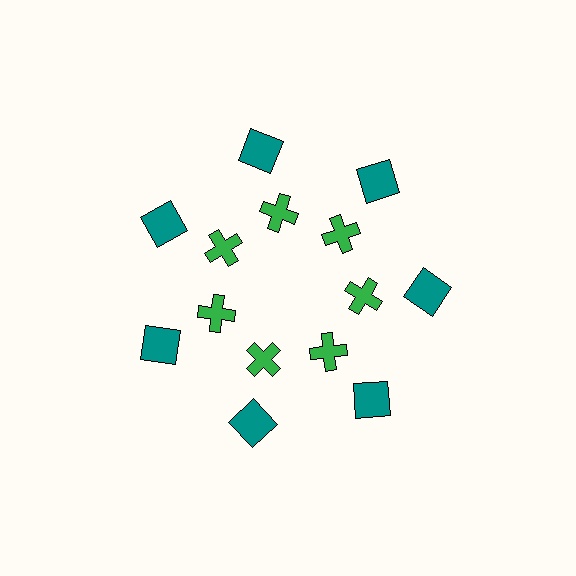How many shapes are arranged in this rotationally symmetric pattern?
There are 14 shapes, arranged in 7 groups of 2.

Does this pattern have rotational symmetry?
Yes, this pattern has 7-fold rotational symmetry. It looks the same after rotating 51 degrees around the center.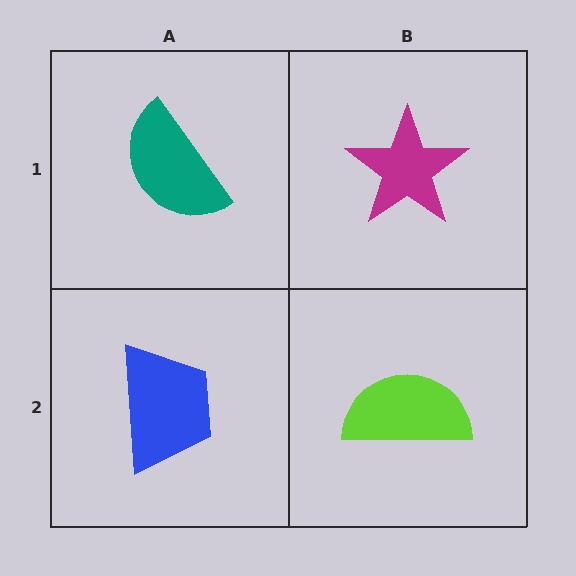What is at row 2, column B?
A lime semicircle.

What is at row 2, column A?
A blue trapezoid.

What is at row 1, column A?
A teal semicircle.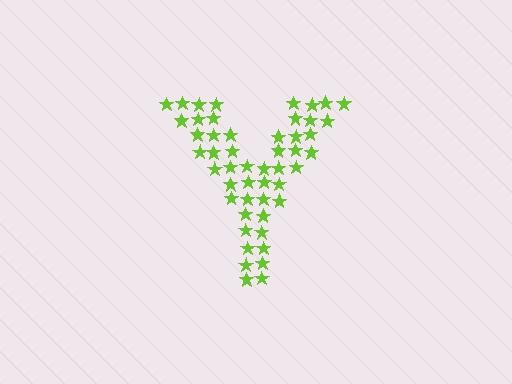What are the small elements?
The small elements are stars.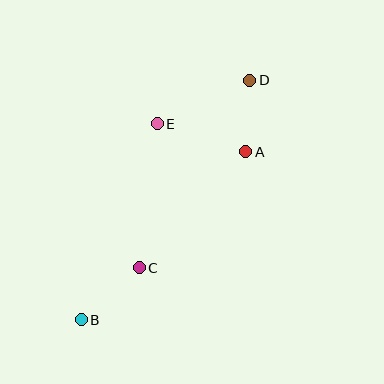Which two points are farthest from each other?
Points B and D are farthest from each other.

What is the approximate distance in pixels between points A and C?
The distance between A and C is approximately 157 pixels.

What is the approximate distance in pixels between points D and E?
The distance between D and E is approximately 102 pixels.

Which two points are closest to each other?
Points A and D are closest to each other.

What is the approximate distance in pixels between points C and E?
The distance between C and E is approximately 145 pixels.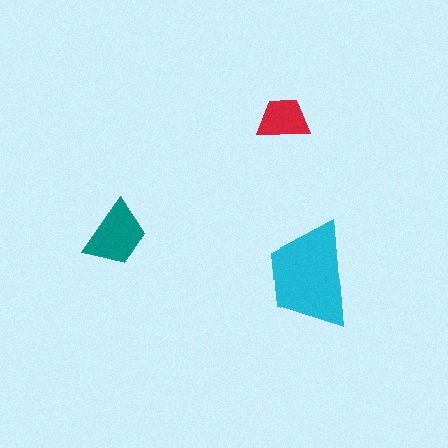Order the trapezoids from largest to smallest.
the cyan one, the teal one, the red one.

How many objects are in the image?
There are 3 objects in the image.